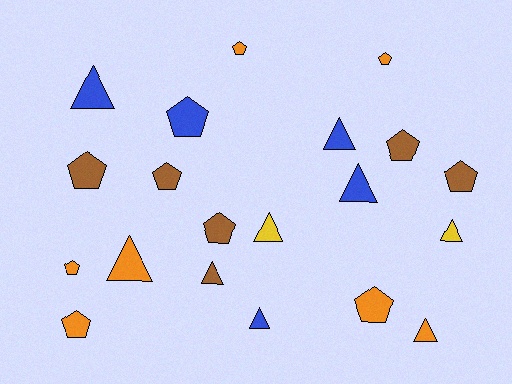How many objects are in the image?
There are 20 objects.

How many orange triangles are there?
There are 2 orange triangles.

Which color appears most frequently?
Orange, with 7 objects.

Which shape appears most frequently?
Pentagon, with 11 objects.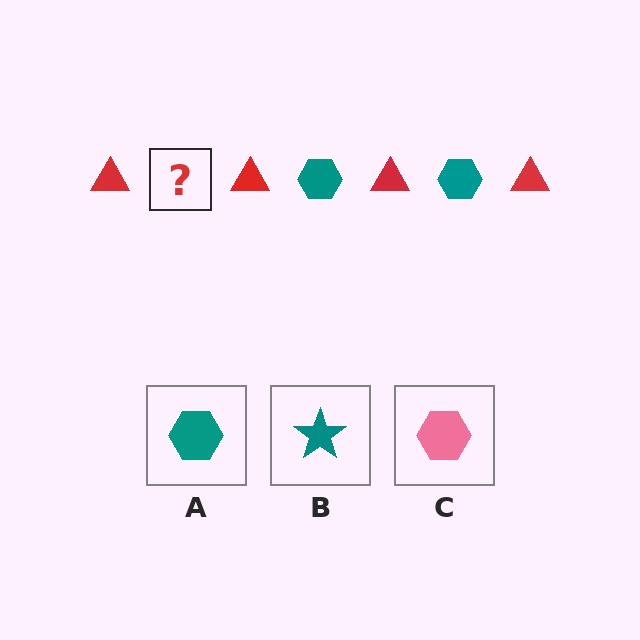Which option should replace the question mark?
Option A.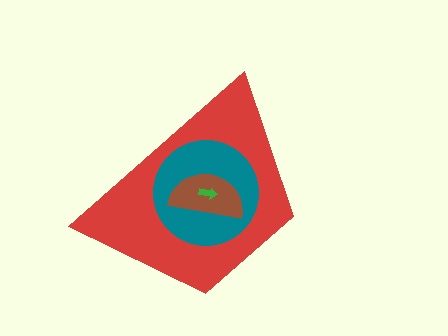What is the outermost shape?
The red trapezoid.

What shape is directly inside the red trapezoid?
The teal circle.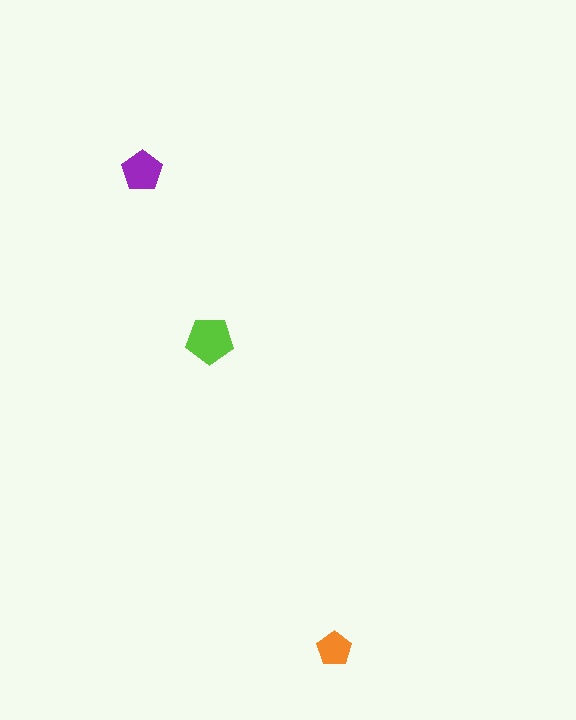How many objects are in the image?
There are 3 objects in the image.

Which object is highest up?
The purple pentagon is topmost.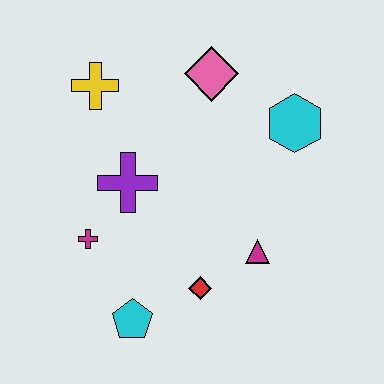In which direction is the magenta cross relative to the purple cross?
The magenta cross is below the purple cross.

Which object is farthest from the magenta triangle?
The yellow cross is farthest from the magenta triangle.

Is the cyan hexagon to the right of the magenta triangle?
Yes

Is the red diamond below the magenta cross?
Yes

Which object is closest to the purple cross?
The magenta cross is closest to the purple cross.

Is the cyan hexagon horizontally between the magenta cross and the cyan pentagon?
No